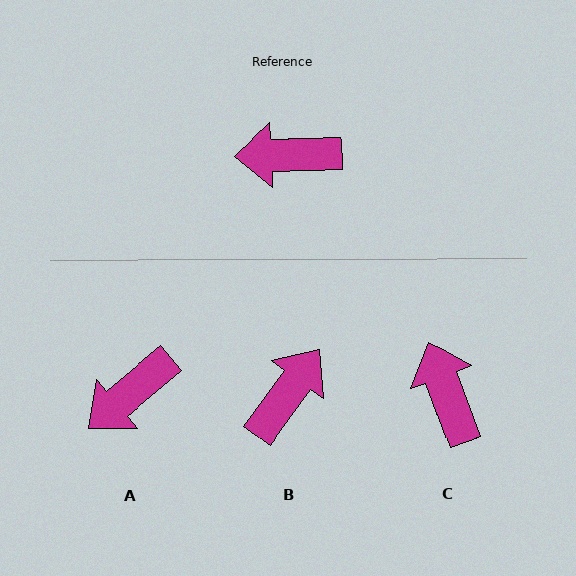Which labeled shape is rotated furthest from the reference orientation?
B, about 128 degrees away.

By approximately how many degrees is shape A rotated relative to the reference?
Approximately 38 degrees counter-clockwise.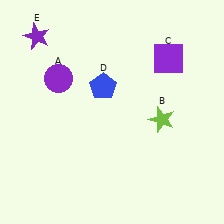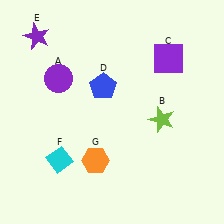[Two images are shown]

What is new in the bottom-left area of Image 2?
An orange hexagon (G) was added in the bottom-left area of Image 2.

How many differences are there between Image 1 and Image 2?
There are 2 differences between the two images.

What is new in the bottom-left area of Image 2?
A cyan diamond (F) was added in the bottom-left area of Image 2.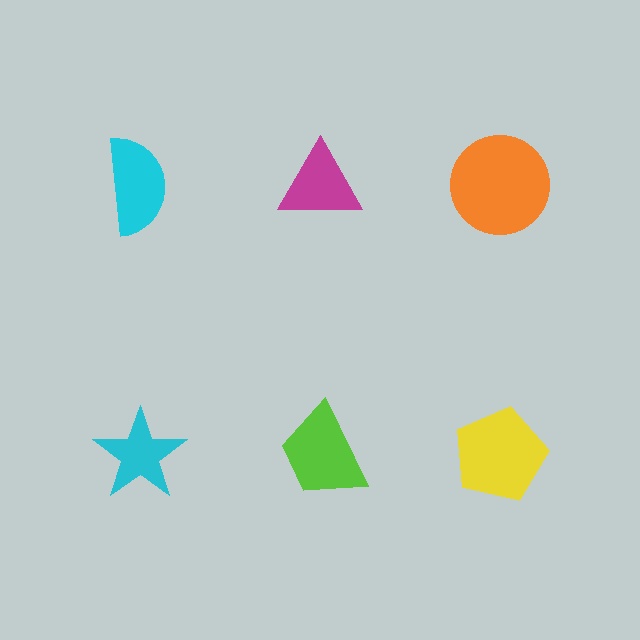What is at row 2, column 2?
A lime trapezoid.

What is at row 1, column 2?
A magenta triangle.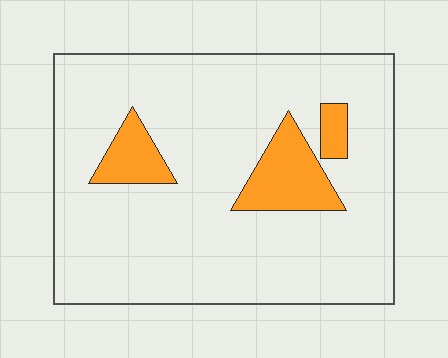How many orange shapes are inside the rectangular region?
3.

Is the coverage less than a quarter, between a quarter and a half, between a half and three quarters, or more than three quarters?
Less than a quarter.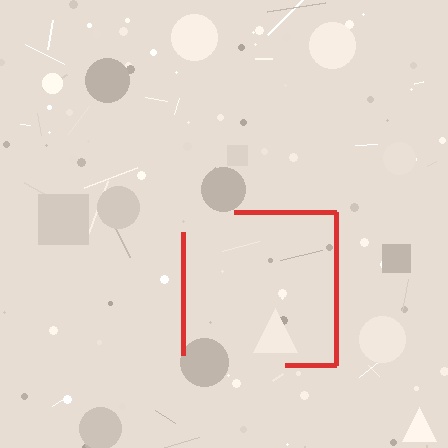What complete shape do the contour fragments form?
The contour fragments form a square.